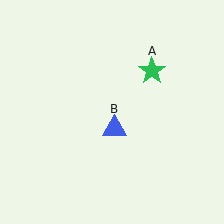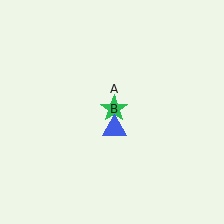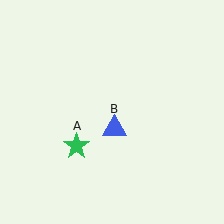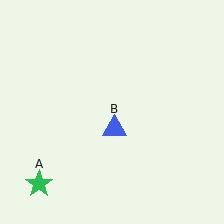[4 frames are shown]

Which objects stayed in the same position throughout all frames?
Blue triangle (object B) remained stationary.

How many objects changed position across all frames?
1 object changed position: green star (object A).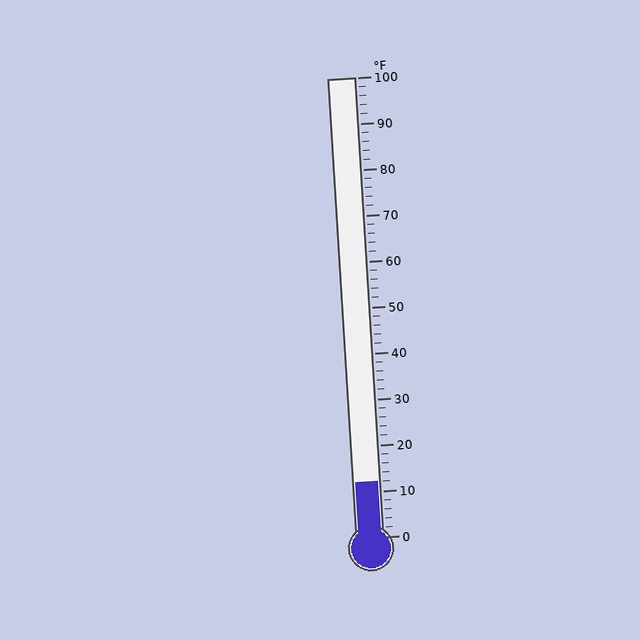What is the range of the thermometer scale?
The thermometer scale ranges from 0°F to 100°F.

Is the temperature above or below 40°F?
The temperature is below 40°F.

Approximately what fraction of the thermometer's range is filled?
The thermometer is filled to approximately 10% of its range.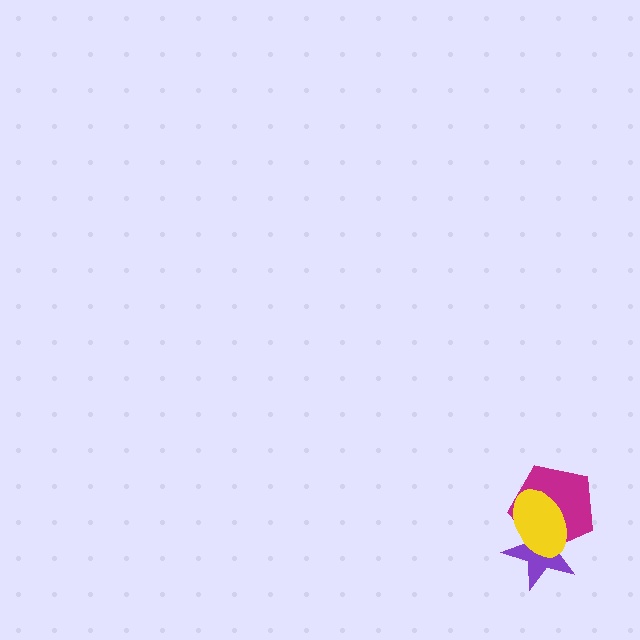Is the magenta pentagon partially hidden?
Yes, it is partially covered by another shape.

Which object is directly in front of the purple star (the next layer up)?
The magenta pentagon is directly in front of the purple star.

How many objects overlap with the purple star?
2 objects overlap with the purple star.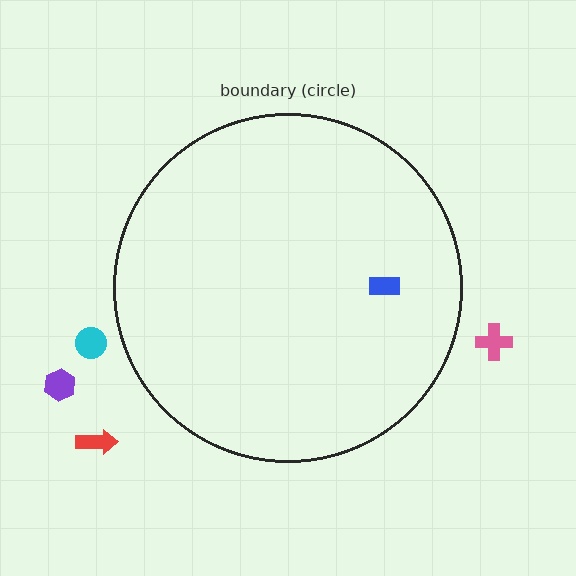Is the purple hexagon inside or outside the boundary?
Outside.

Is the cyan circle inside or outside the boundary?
Outside.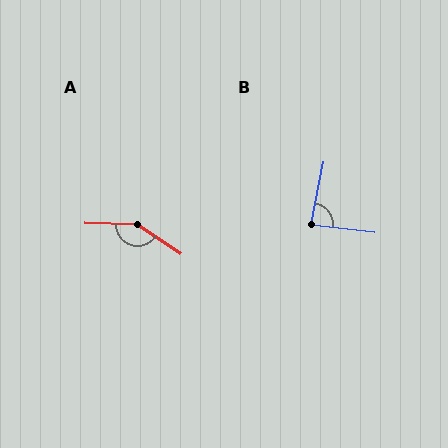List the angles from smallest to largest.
B (85°), A (148°).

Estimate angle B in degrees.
Approximately 85 degrees.